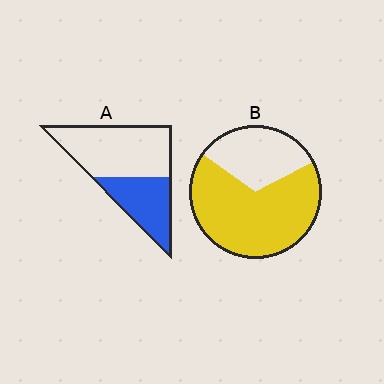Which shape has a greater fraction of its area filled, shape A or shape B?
Shape B.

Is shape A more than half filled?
No.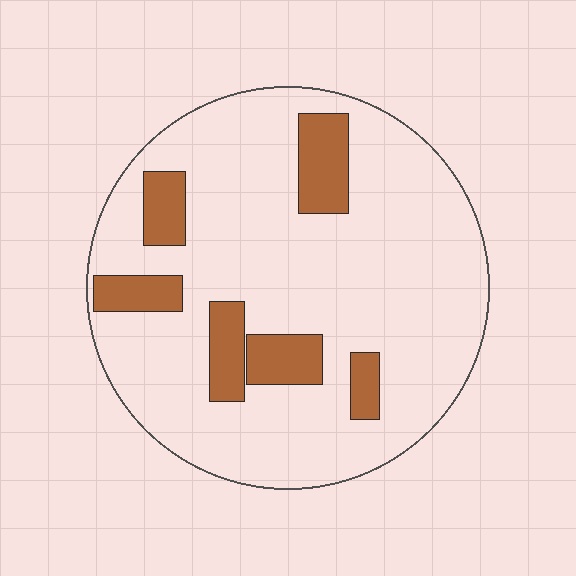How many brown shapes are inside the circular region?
6.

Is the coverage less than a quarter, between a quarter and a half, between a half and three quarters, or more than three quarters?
Less than a quarter.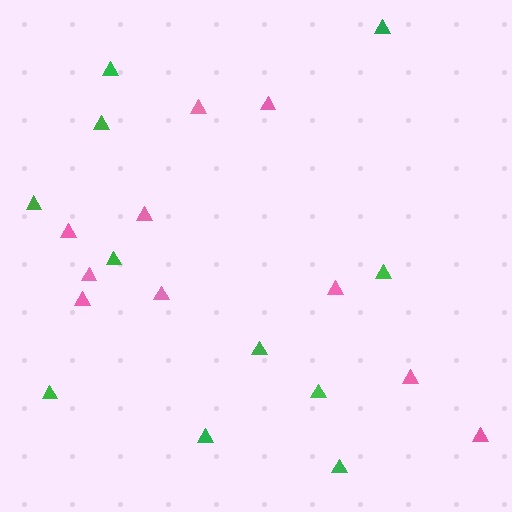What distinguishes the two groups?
There are 2 groups: one group of green triangles (11) and one group of pink triangles (10).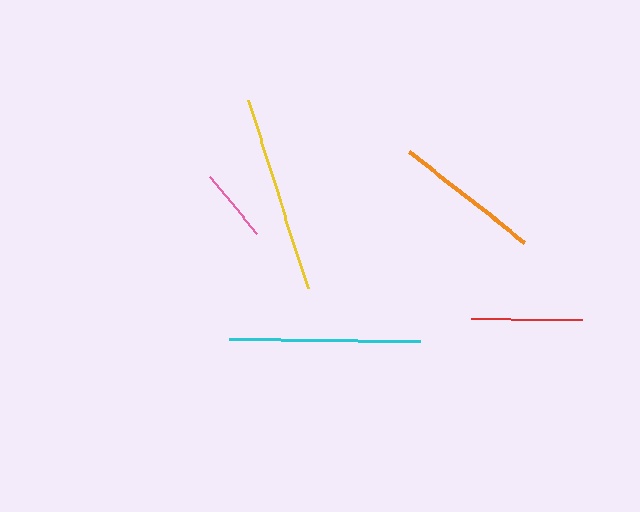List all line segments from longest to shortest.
From longest to shortest: yellow, cyan, orange, red, pink.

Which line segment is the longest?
The yellow line is the longest at approximately 197 pixels.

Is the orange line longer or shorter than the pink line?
The orange line is longer than the pink line.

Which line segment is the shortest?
The pink line is the shortest at approximately 74 pixels.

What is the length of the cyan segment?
The cyan segment is approximately 191 pixels long.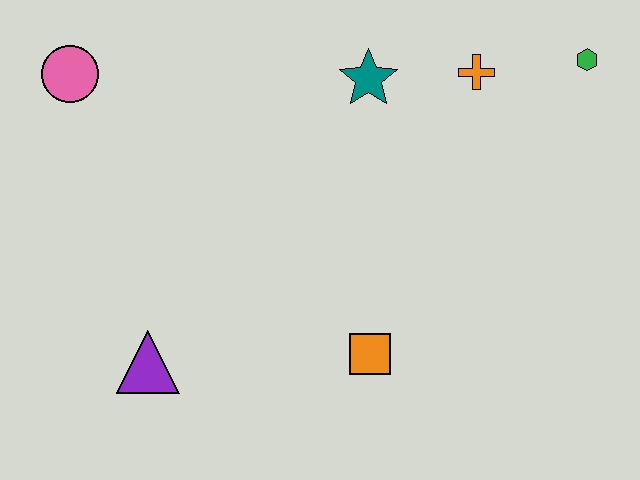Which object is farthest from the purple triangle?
The green hexagon is farthest from the purple triangle.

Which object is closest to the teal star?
The orange cross is closest to the teal star.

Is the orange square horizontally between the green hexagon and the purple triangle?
Yes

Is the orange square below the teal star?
Yes